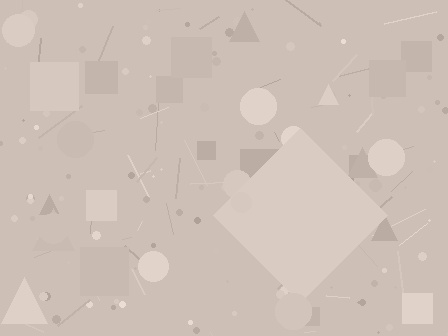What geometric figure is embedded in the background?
A diamond is embedded in the background.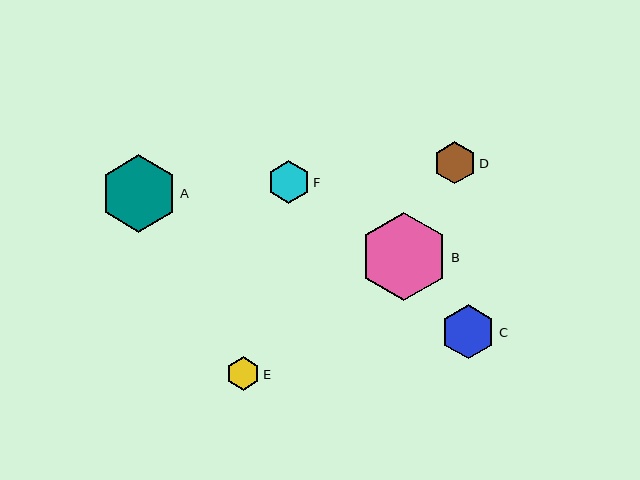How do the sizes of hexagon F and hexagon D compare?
Hexagon F and hexagon D are approximately the same size.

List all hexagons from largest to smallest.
From largest to smallest: B, A, C, F, D, E.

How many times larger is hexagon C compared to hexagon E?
Hexagon C is approximately 1.6 times the size of hexagon E.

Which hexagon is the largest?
Hexagon B is the largest with a size of approximately 89 pixels.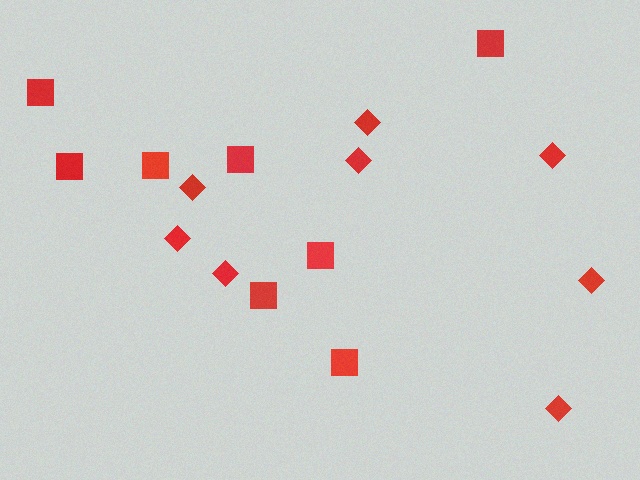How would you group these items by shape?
There are 2 groups: one group of diamonds (8) and one group of squares (8).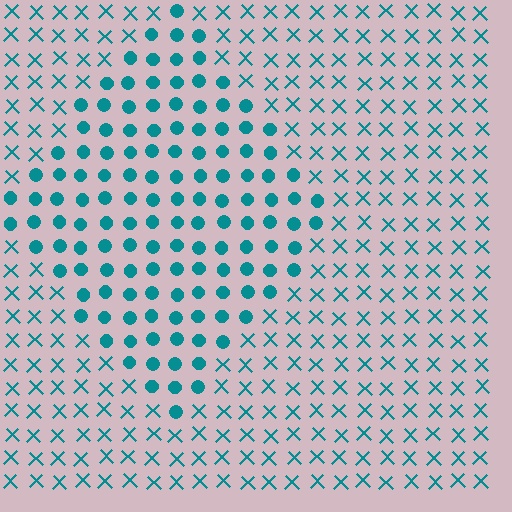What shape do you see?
I see a diamond.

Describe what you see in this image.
The image is filled with small teal elements arranged in a uniform grid. A diamond-shaped region contains circles, while the surrounding area contains X marks. The boundary is defined purely by the change in element shape.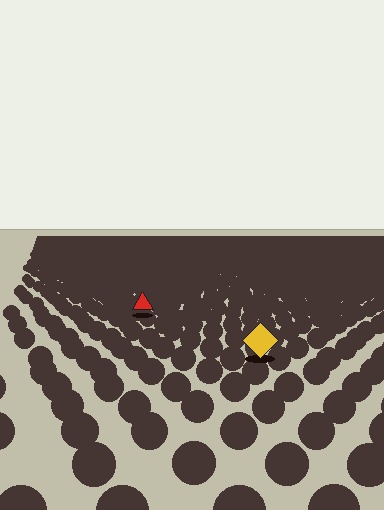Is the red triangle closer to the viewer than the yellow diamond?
No. The yellow diamond is closer — you can tell from the texture gradient: the ground texture is coarser near it.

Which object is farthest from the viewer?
The red triangle is farthest from the viewer. It appears smaller and the ground texture around it is denser.